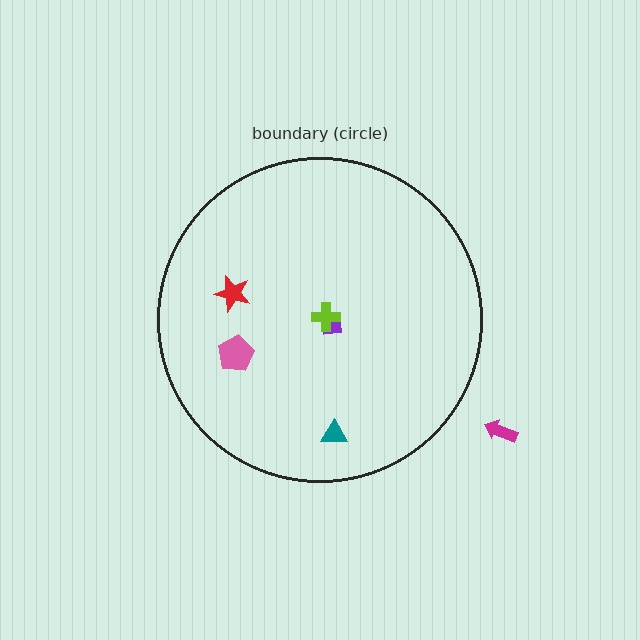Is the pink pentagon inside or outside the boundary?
Inside.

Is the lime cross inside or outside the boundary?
Inside.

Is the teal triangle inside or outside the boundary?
Inside.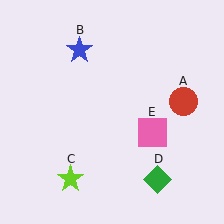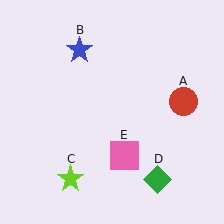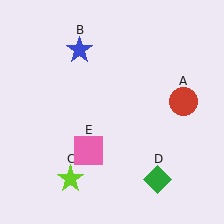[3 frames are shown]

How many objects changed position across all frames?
1 object changed position: pink square (object E).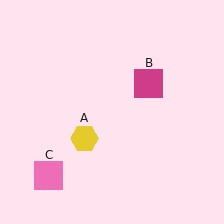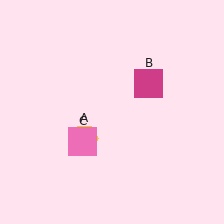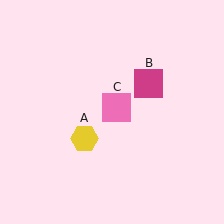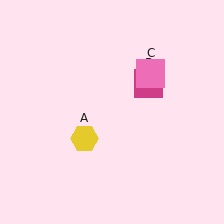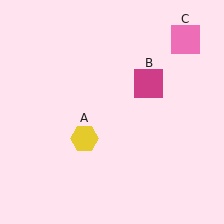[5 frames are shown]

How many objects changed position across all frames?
1 object changed position: pink square (object C).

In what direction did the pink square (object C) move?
The pink square (object C) moved up and to the right.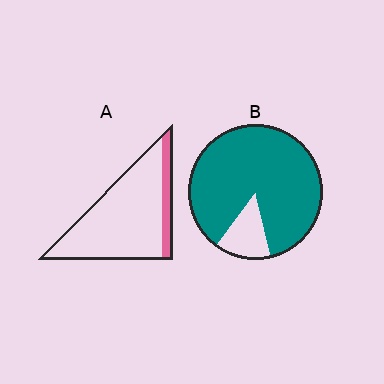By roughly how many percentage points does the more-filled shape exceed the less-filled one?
By roughly 70 percentage points (B over A).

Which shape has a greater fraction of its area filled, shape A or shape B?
Shape B.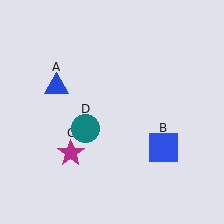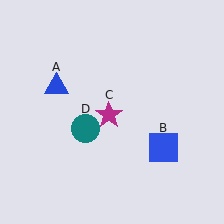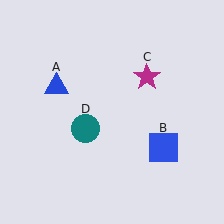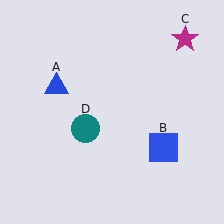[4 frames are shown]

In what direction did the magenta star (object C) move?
The magenta star (object C) moved up and to the right.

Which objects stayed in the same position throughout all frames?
Blue triangle (object A) and blue square (object B) and teal circle (object D) remained stationary.